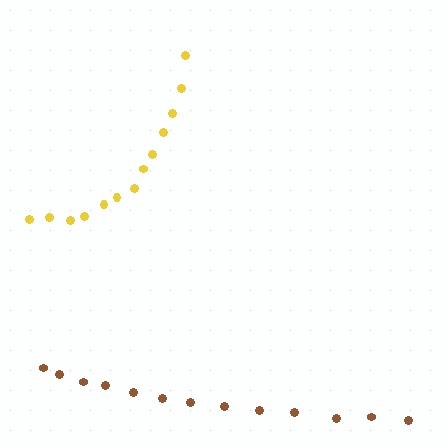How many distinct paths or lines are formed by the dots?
There are 2 distinct paths.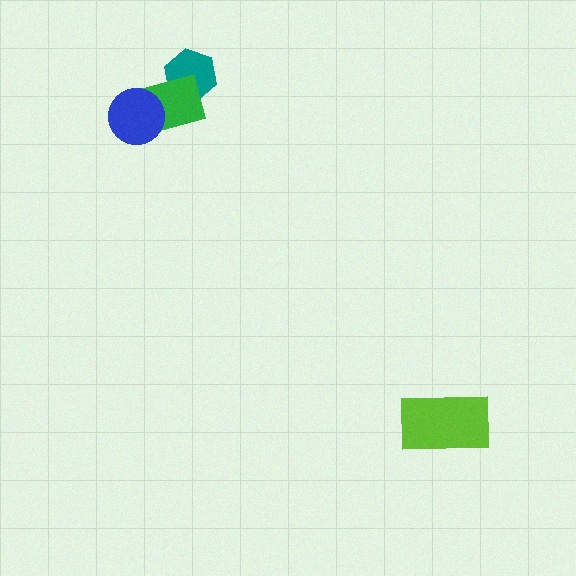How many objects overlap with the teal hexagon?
1 object overlaps with the teal hexagon.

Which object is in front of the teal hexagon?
The green rectangle is in front of the teal hexagon.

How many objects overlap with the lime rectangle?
0 objects overlap with the lime rectangle.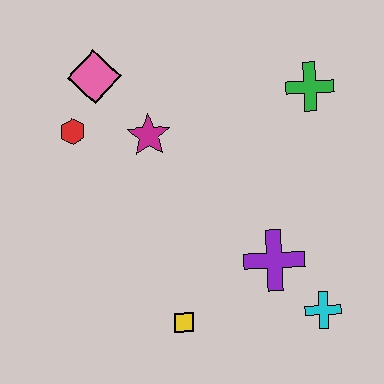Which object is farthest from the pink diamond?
The cyan cross is farthest from the pink diamond.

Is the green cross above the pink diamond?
No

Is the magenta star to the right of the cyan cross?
No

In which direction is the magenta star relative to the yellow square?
The magenta star is above the yellow square.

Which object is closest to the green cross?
The magenta star is closest to the green cross.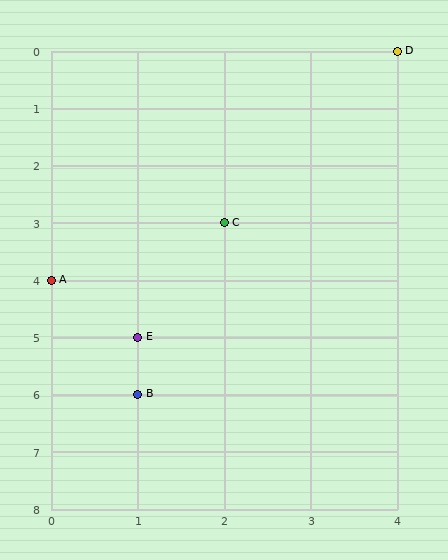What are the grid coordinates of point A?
Point A is at grid coordinates (0, 4).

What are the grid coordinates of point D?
Point D is at grid coordinates (4, 0).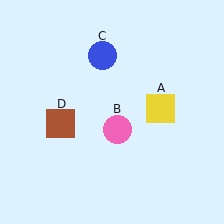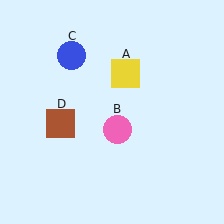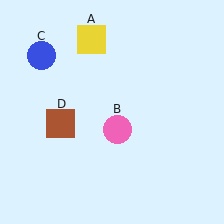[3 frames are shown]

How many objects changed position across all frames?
2 objects changed position: yellow square (object A), blue circle (object C).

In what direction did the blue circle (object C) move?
The blue circle (object C) moved left.